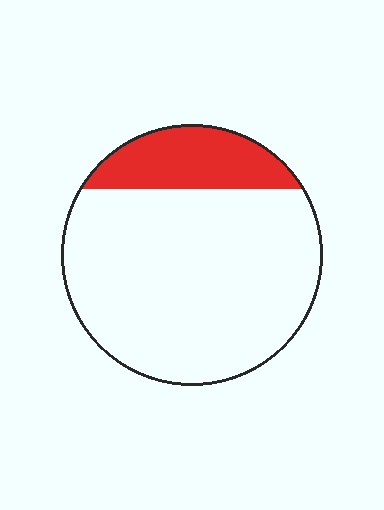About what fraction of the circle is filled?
About one fifth (1/5).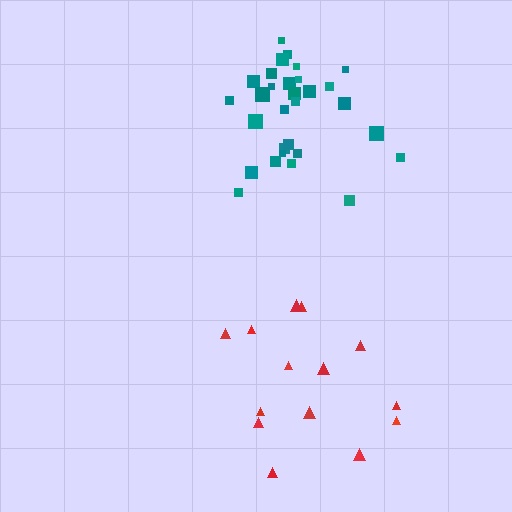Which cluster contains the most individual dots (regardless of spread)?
Teal (30).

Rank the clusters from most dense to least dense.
teal, red.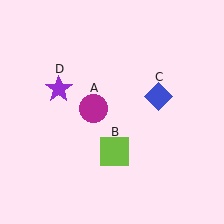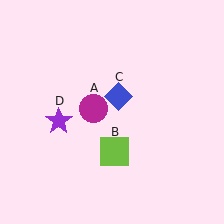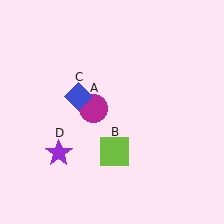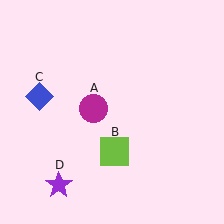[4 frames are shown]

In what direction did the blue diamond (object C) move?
The blue diamond (object C) moved left.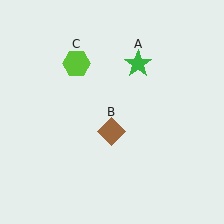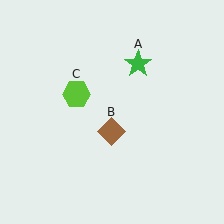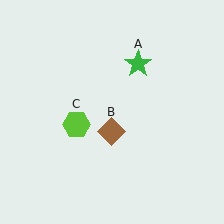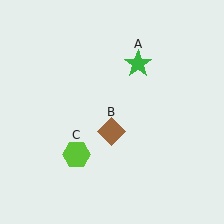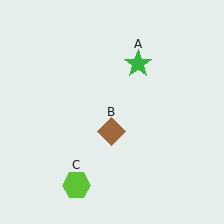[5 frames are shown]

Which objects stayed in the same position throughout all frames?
Green star (object A) and brown diamond (object B) remained stationary.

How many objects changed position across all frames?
1 object changed position: lime hexagon (object C).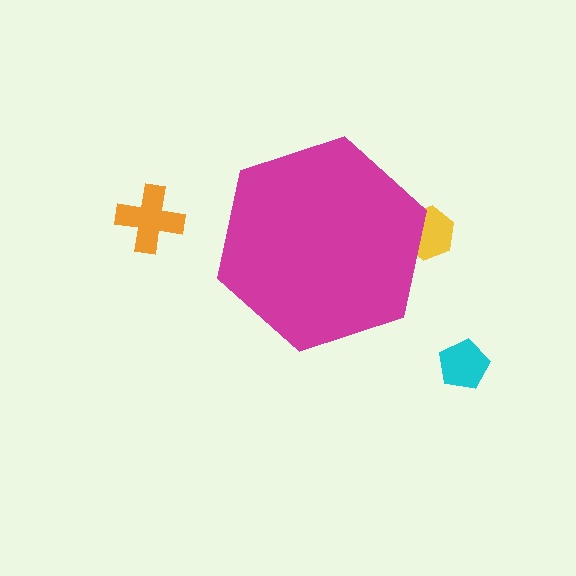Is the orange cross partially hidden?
No, the orange cross is fully visible.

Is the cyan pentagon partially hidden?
No, the cyan pentagon is fully visible.